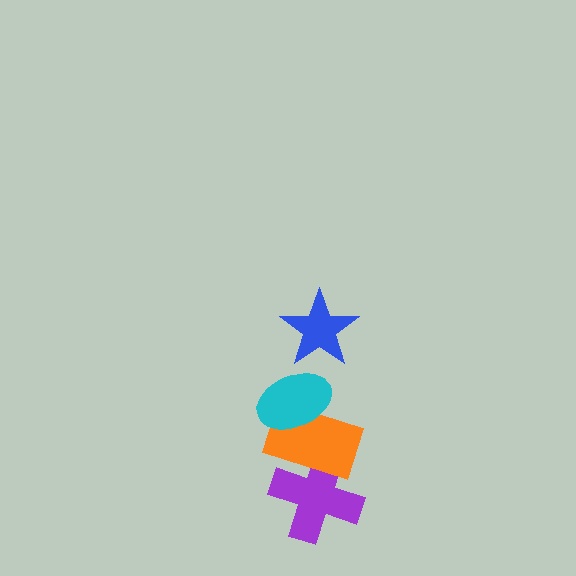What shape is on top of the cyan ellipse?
The blue star is on top of the cyan ellipse.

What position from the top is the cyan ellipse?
The cyan ellipse is 2nd from the top.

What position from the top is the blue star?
The blue star is 1st from the top.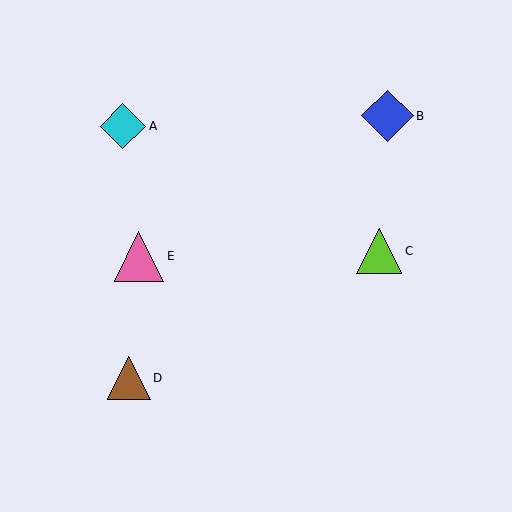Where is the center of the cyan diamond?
The center of the cyan diamond is at (123, 126).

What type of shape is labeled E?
Shape E is a pink triangle.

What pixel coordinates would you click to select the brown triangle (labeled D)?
Click at (129, 378) to select the brown triangle D.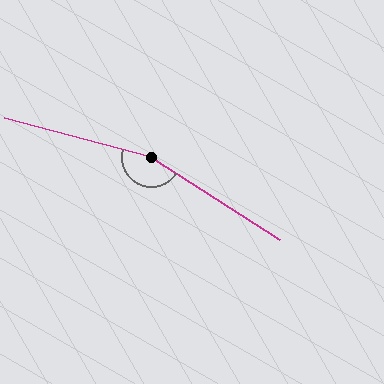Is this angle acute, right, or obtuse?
It is obtuse.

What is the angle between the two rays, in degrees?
Approximately 162 degrees.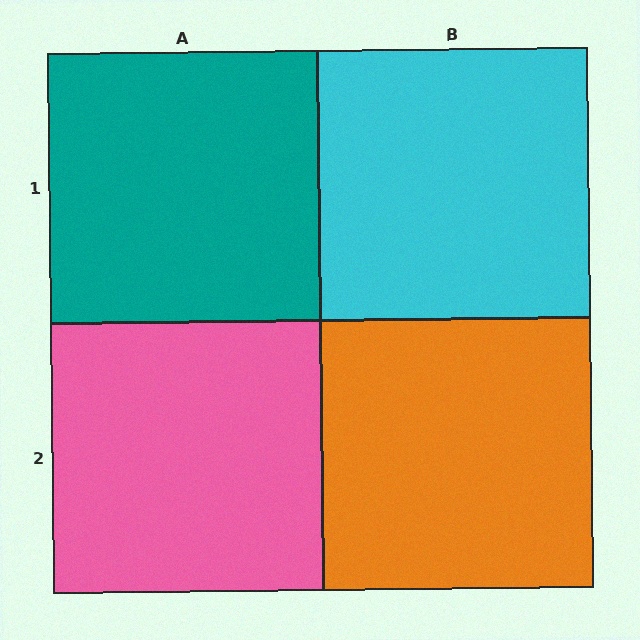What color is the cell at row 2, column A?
Pink.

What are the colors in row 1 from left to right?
Teal, cyan.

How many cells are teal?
1 cell is teal.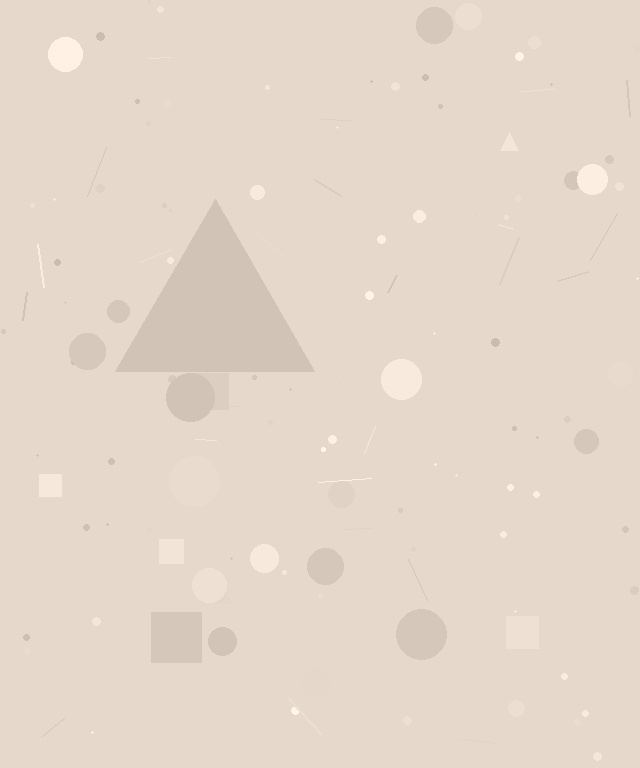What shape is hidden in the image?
A triangle is hidden in the image.